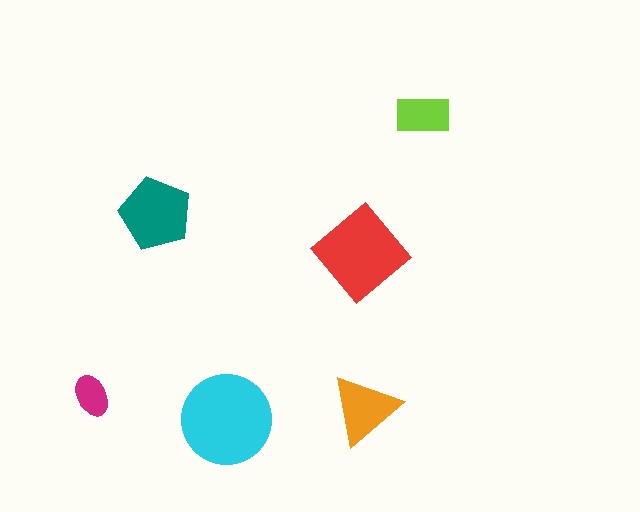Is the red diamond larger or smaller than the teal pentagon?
Larger.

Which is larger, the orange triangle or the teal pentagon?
The teal pentagon.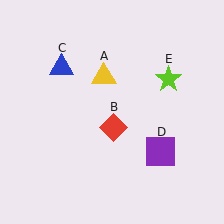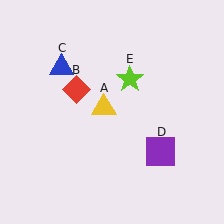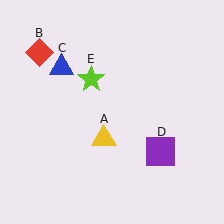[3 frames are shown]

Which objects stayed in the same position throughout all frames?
Blue triangle (object C) and purple square (object D) remained stationary.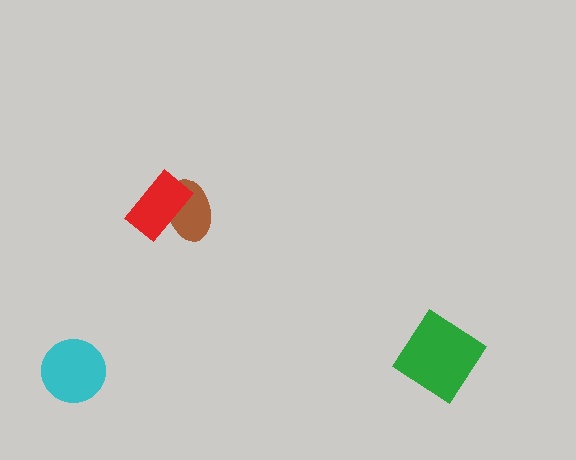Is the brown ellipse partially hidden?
Yes, it is partially covered by another shape.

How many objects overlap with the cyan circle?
0 objects overlap with the cyan circle.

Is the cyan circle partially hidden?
No, no other shape covers it.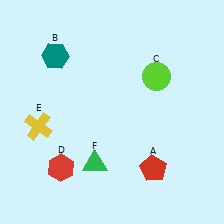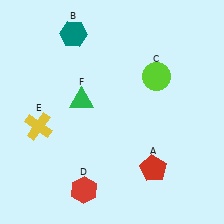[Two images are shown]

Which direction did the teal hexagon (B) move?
The teal hexagon (B) moved up.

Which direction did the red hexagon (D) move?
The red hexagon (D) moved right.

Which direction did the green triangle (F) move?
The green triangle (F) moved up.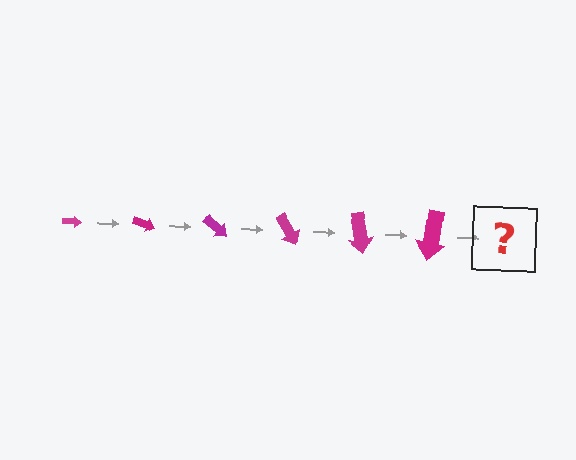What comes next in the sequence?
The next element should be an arrow, larger than the previous one and rotated 120 degrees from the start.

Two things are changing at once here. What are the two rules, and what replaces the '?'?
The two rules are that the arrow grows larger each step and it rotates 20 degrees each step. The '?' should be an arrow, larger than the previous one and rotated 120 degrees from the start.